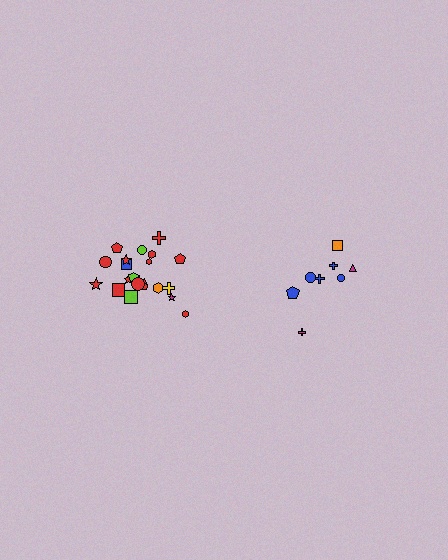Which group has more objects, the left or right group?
The left group.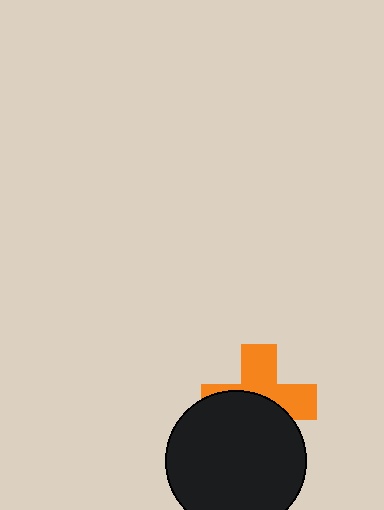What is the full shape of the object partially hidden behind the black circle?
The partially hidden object is an orange cross.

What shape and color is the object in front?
The object in front is a black circle.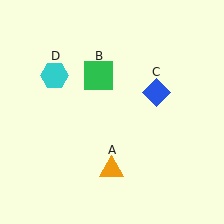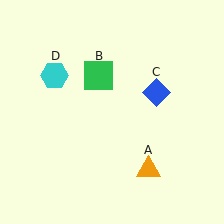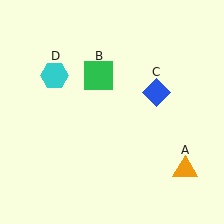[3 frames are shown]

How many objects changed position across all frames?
1 object changed position: orange triangle (object A).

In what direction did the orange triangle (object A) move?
The orange triangle (object A) moved right.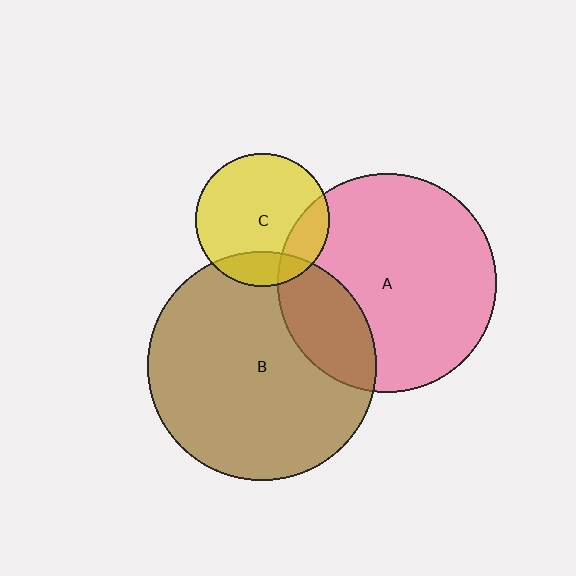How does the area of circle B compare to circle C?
Approximately 2.9 times.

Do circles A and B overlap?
Yes.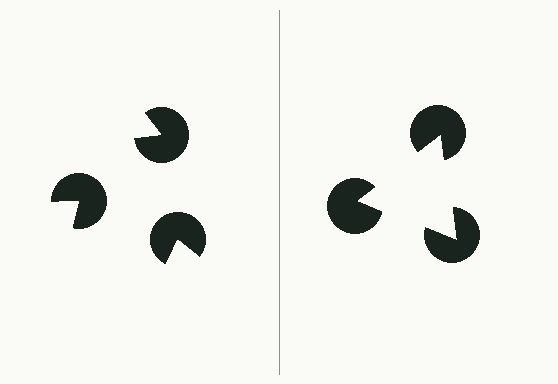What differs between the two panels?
The pac-man discs are positioned identically on both sides; only the wedge orientations differ. On the right they align to a triangle; on the left they are misaligned.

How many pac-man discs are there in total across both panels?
6 — 3 on each side.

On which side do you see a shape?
An illusory triangle appears on the right side. On the left side the wedge cuts are rotated, so no coherent shape forms.